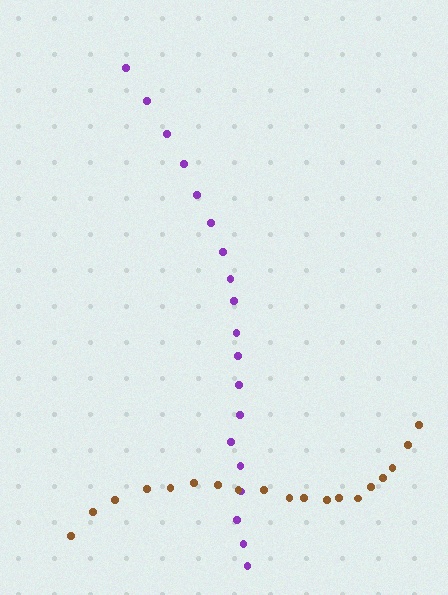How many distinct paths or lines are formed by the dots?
There are 2 distinct paths.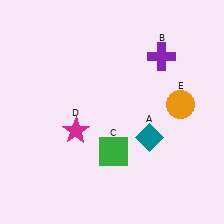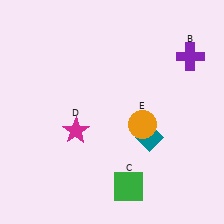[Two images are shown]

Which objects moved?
The objects that moved are: the purple cross (B), the green square (C), the orange circle (E).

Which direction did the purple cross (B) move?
The purple cross (B) moved right.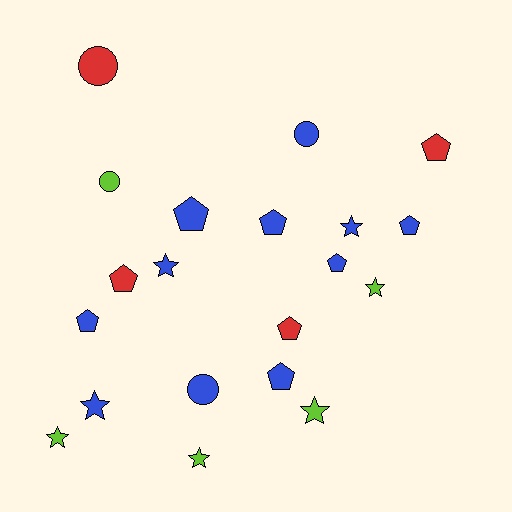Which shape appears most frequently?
Pentagon, with 9 objects.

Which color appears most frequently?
Blue, with 11 objects.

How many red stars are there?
There are no red stars.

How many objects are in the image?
There are 20 objects.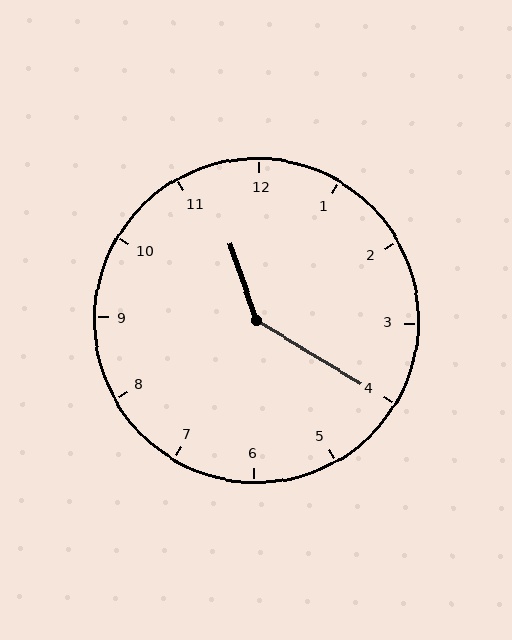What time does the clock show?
11:20.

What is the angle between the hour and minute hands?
Approximately 140 degrees.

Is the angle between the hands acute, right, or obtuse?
It is obtuse.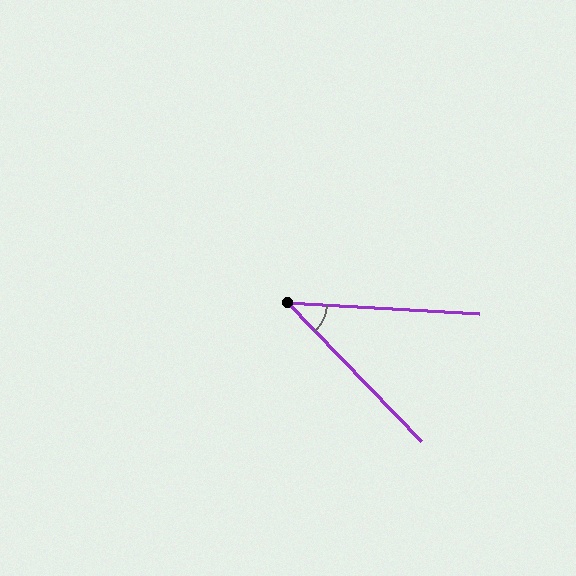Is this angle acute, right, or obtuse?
It is acute.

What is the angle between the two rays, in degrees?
Approximately 43 degrees.